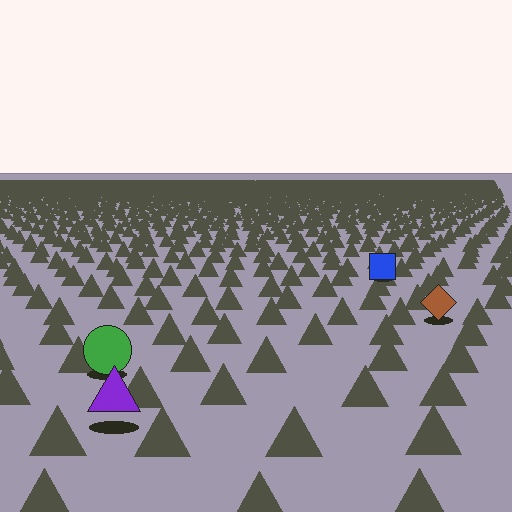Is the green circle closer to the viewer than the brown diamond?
Yes. The green circle is closer — you can tell from the texture gradient: the ground texture is coarser near it.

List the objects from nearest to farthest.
From nearest to farthest: the purple triangle, the green circle, the brown diamond, the blue square.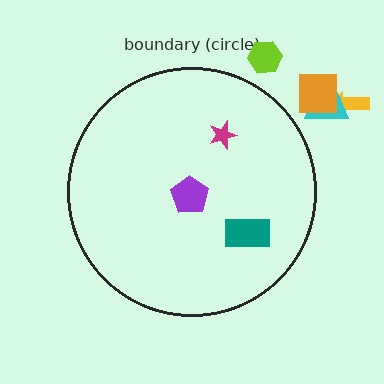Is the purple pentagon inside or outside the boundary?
Inside.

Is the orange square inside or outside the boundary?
Outside.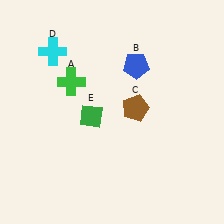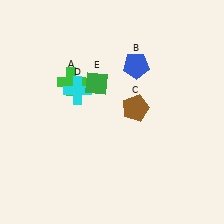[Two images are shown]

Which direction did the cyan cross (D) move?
The cyan cross (D) moved down.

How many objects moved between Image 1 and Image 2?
2 objects moved between the two images.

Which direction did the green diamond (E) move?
The green diamond (E) moved up.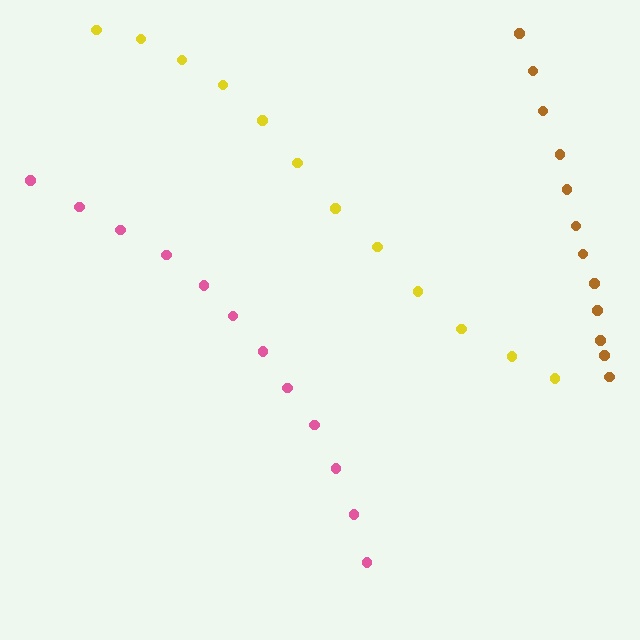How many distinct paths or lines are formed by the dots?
There are 3 distinct paths.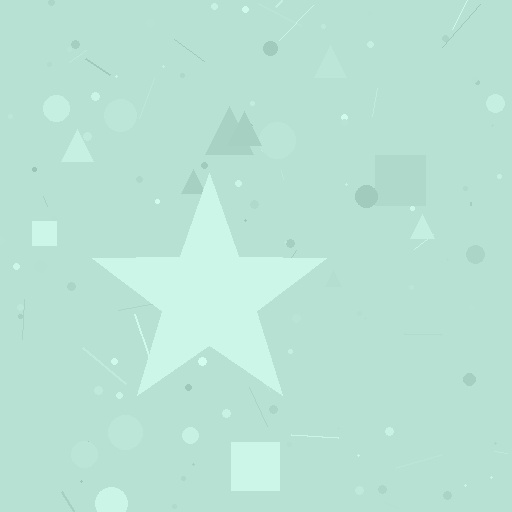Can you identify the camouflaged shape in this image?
The camouflaged shape is a star.